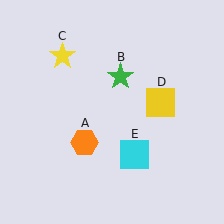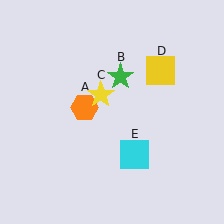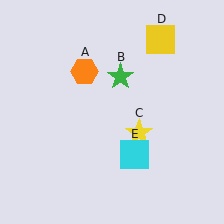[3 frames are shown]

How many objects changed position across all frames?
3 objects changed position: orange hexagon (object A), yellow star (object C), yellow square (object D).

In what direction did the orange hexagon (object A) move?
The orange hexagon (object A) moved up.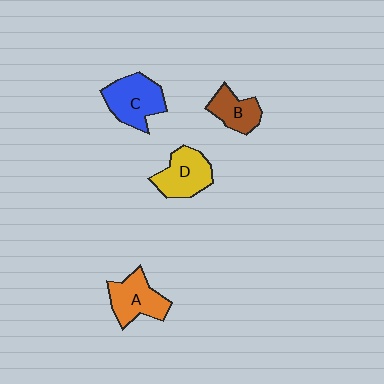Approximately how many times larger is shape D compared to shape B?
Approximately 1.3 times.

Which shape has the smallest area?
Shape B (brown).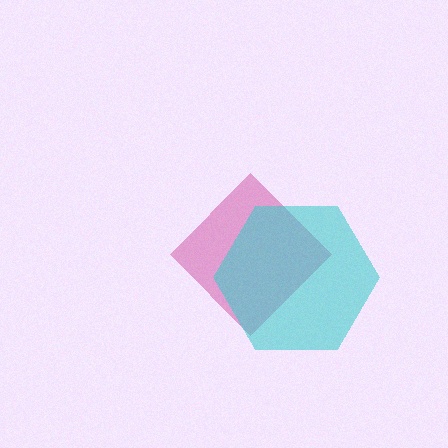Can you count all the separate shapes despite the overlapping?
Yes, there are 2 separate shapes.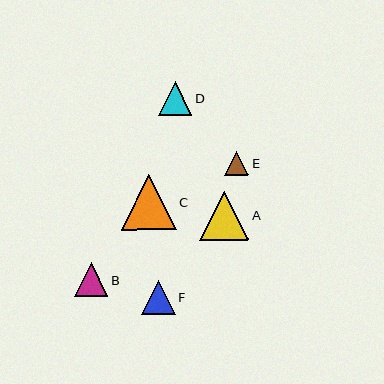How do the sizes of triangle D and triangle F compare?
Triangle D and triangle F are approximately the same size.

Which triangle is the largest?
Triangle C is the largest with a size of approximately 55 pixels.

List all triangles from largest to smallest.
From largest to smallest: C, A, B, D, F, E.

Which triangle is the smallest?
Triangle E is the smallest with a size of approximately 24 pixels.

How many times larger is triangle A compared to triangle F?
Triangle A is approximately 1.5 times the size of triangle F.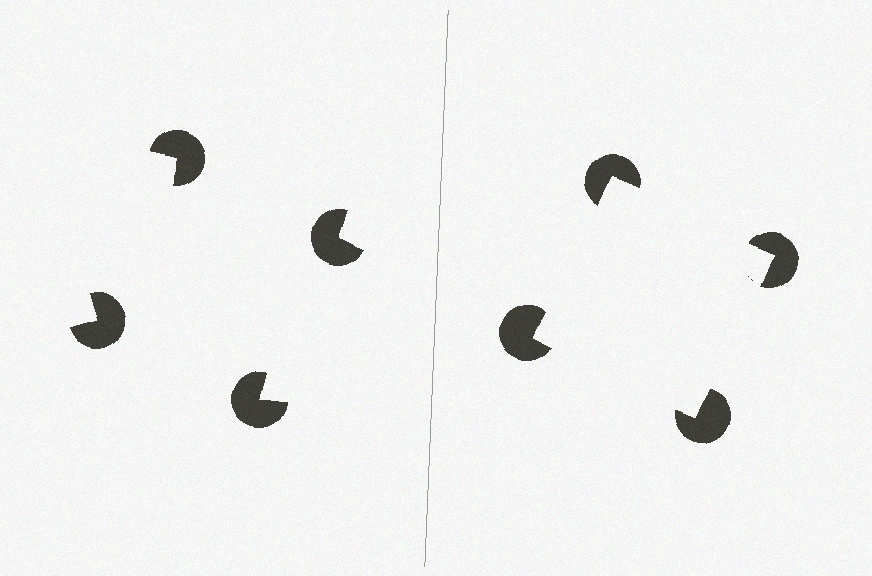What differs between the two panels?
The pac-man discs are positioned identically on both sides; only the wedge orientations differ. On the right they align to a square; on the left they are misaligned.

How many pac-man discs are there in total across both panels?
8 — 4 on each side.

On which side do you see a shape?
An illusory square appears on the right side. On the left side the wedge cuts are rotated, so no coherent shape forms.